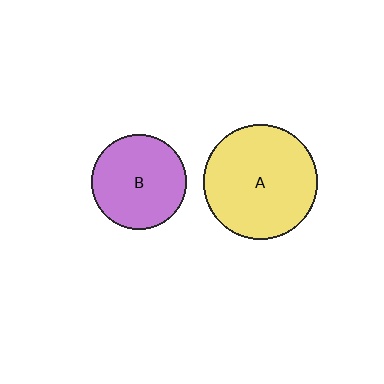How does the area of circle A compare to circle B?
Approximately 1.4 times.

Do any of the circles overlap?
No, none of the circles overlap.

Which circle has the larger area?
Circle A (yellow).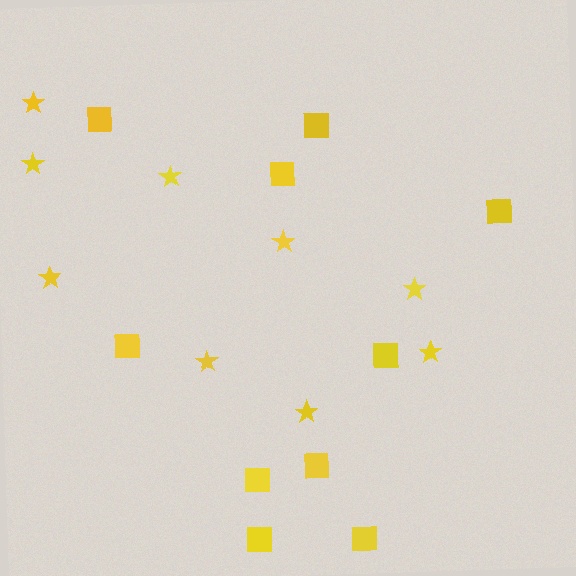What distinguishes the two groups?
There are 2 groups: one group of stars (9) and one group of squares (10).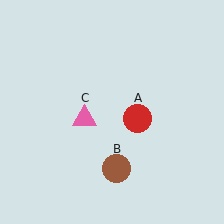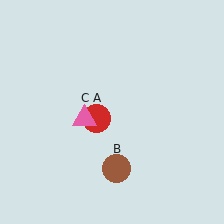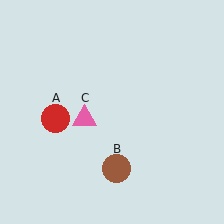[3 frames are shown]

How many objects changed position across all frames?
1 object changed position: red circle (object A).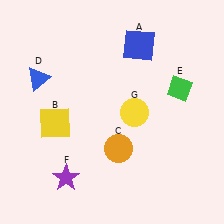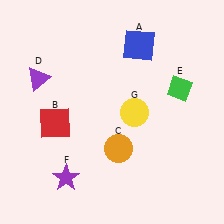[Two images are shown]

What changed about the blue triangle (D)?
In Image 1, D is blue. In Image 2, it changed to purple.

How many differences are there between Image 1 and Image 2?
There are 2 differences between the two images.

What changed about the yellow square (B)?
In Image 1, B is yellow. In Image 2, it changed to red.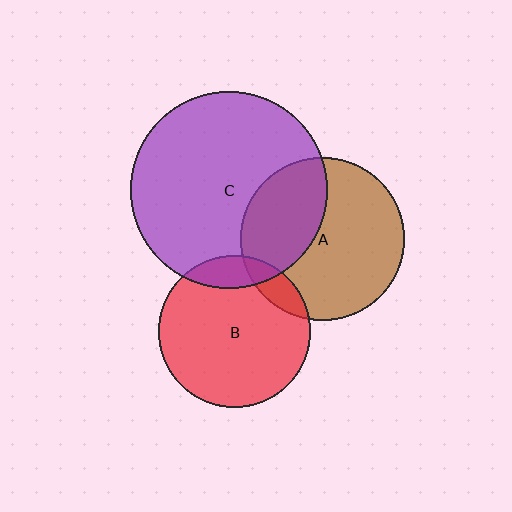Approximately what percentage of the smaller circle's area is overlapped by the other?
Approximately 10%.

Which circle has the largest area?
Circle C (purple).